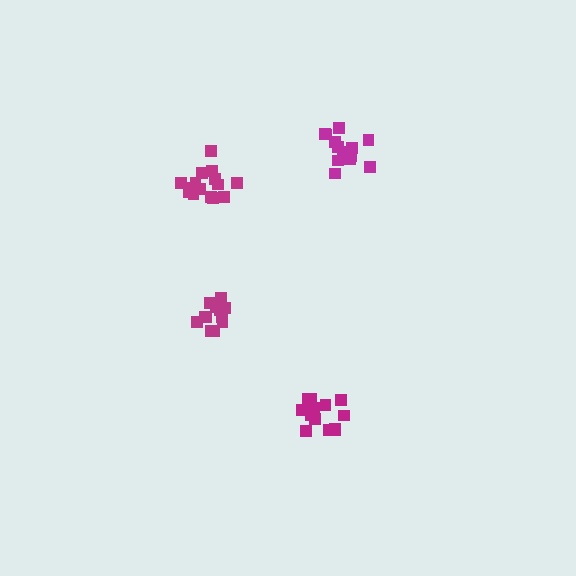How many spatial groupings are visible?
There are 4 spatial groupings.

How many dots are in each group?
Group 1: 15 dots, Group 2: 14 dots, Group 3: 13 dots, Group 4: 13 dots (55 total).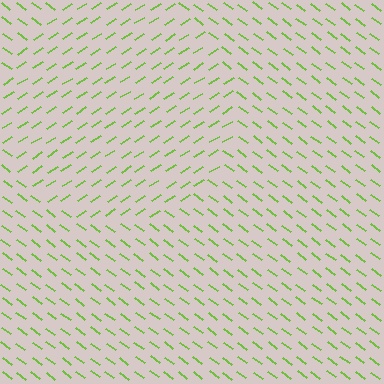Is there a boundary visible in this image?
Yes, there is a texture boundary formed by a change in line orientation.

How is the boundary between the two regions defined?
The boundary is defined purely by a change in line orientation (approximately 69 degrees difference). All lines are the same color and thickness.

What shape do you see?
I see a circle.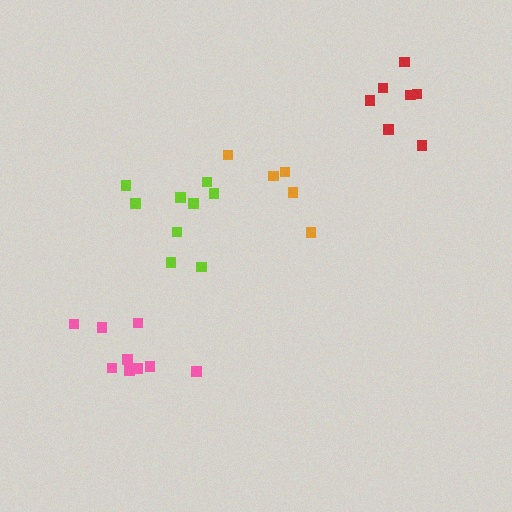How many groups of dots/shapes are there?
There are 4 groups.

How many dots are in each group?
Group 1: 9 dots, Group 2: 5 dots, Group 3: 9 dots, Group 4: 7 dots (30 total).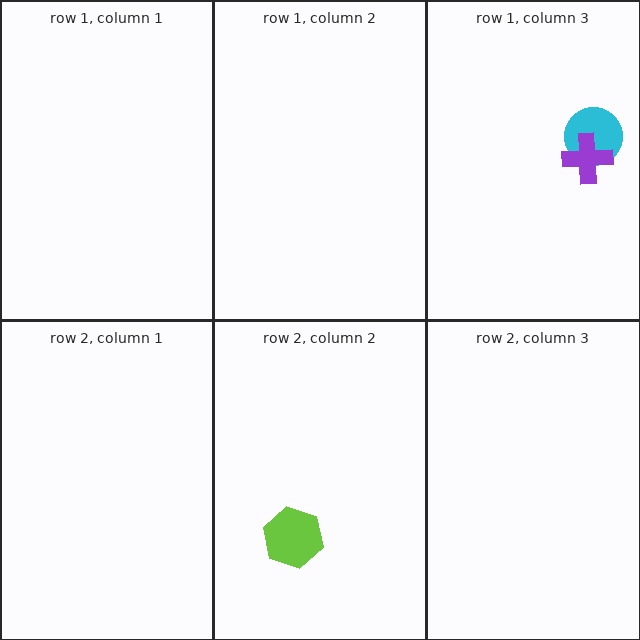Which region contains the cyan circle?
The row 1, column 3 region.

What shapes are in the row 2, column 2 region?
The lime hexagon.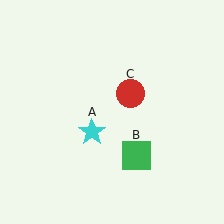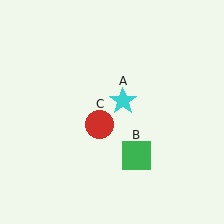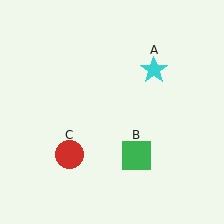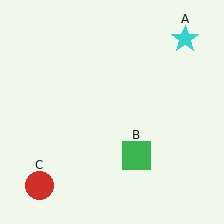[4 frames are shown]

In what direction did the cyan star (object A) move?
The cyan star (object A) moved up and to the right.